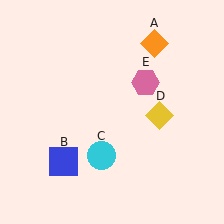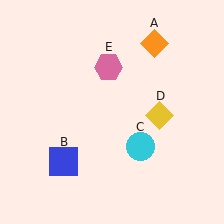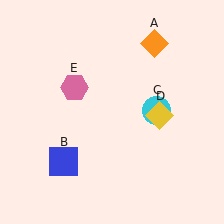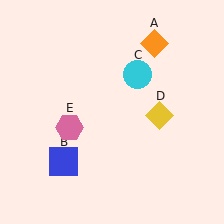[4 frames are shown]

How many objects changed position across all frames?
2 objects changed position: cyan circle (object C), pink hexagon (object E).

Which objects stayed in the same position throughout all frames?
Orange diamond (object A) and blue square (object B) and yellow diamond (object D) remained stationary.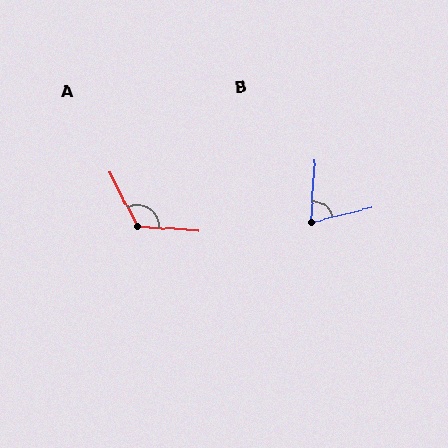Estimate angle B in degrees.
Approximately 72 degrees.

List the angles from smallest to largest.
B (72°), A (121°).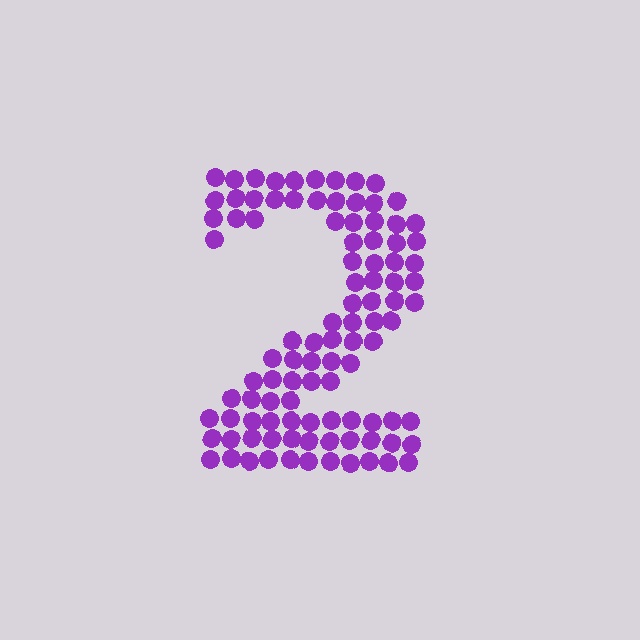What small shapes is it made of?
It is made of small circles.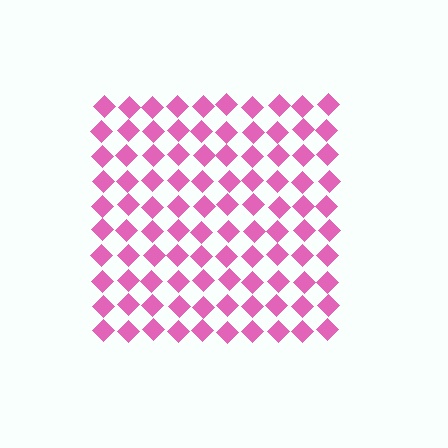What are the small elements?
The small elements are diamonds.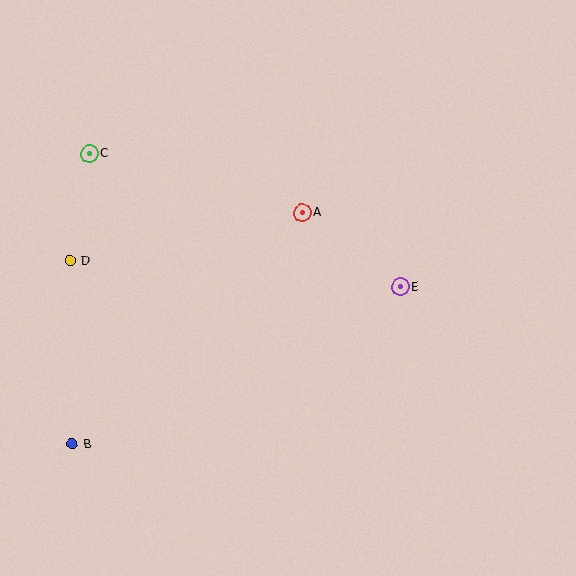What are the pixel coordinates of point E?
Point E is at (400, 287).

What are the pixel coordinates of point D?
Point D is at (70, 261).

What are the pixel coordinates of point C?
Point C is at (90, 153).